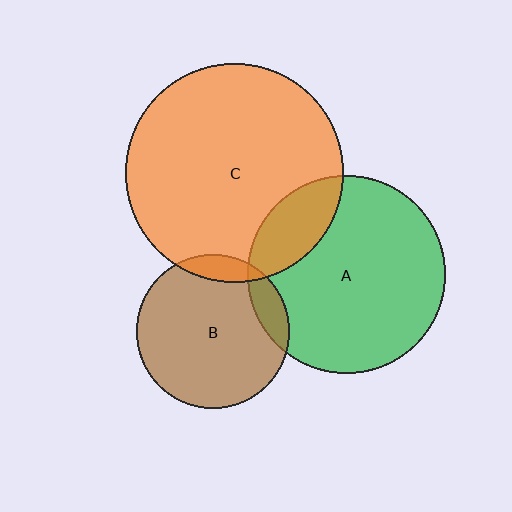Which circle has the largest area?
Circle C (orange).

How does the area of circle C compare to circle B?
Approximately 2.0 times.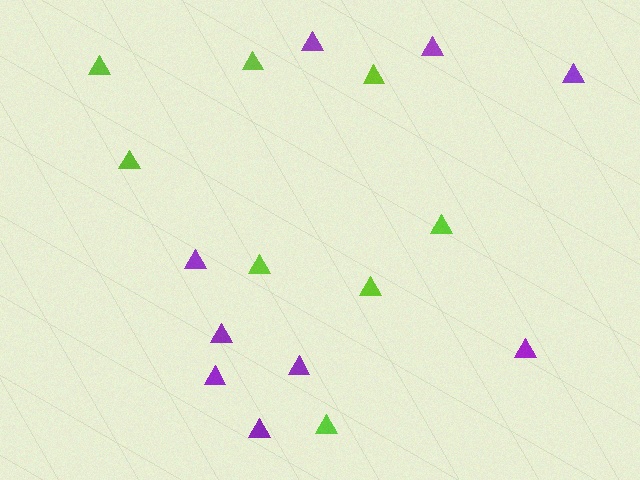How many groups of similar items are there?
There are 2 groups: one group of purple triangles (9) and one group of lime triangles (8).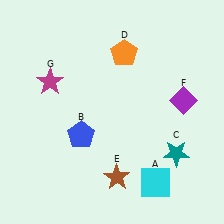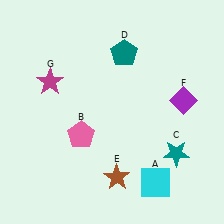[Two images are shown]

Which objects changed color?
B changed from blue to pink. D changed from orange to teal.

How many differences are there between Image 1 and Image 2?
There are 2 differences between the two images.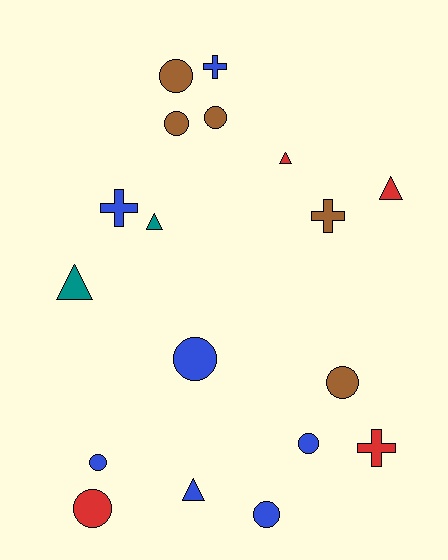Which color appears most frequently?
Blue, with 7 objects.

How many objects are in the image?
There are 18 objects.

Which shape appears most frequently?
Circle, with 9 objects.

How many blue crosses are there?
There are 2 blue crosses.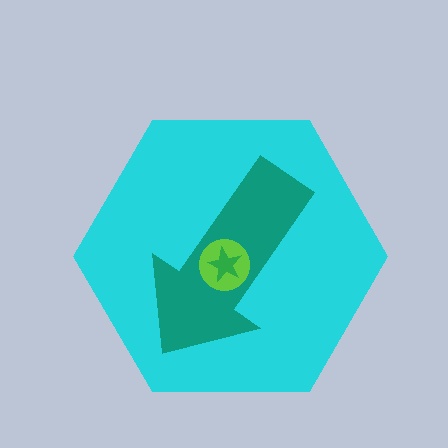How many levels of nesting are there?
4.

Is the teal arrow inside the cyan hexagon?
Yes.